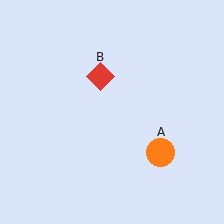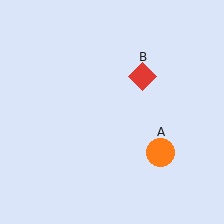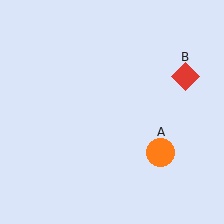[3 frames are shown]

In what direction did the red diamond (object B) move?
The red diamond (object B) moved right.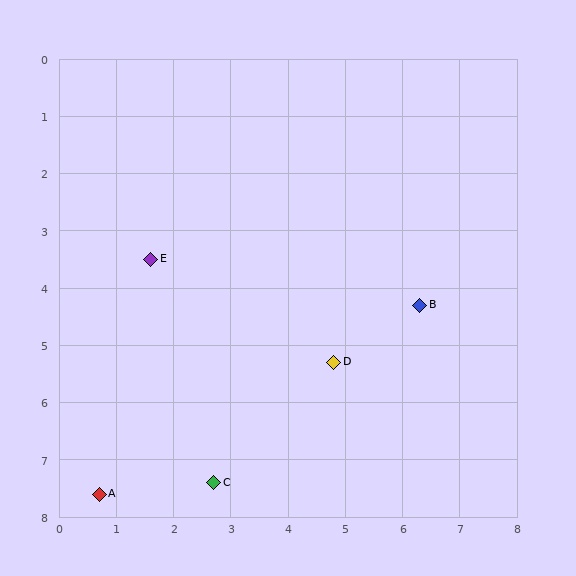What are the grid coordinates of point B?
Point B is at approximately (6.3, 4.3).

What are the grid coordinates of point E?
Point E is at approximately (1.6, 3.5).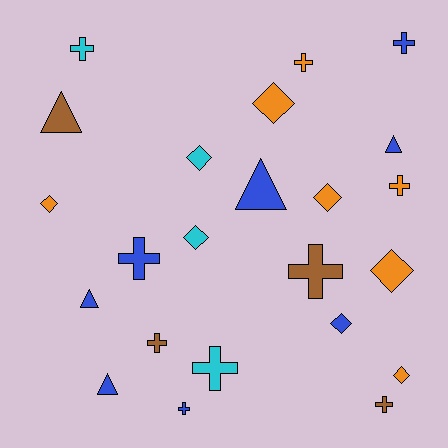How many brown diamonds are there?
There are no brown diamonds.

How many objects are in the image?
There are 23 objects.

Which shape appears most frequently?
Cross, with 10 objects.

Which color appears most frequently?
Blue, with 8 objects.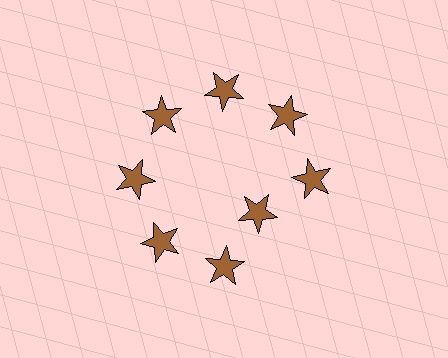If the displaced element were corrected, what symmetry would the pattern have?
It would have 8-fold rotational symmetry — the pattern would map onto itself every 45 degrees.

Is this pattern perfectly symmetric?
No. The 8 brown stars are arranged in a ring, but one element near the 4 o'clock position is pulled inward toward the center, breaking the 8-fold rotational symmetry.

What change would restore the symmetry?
The symmetry would be restored by moving it outward, back onto the ring so that all 8 stars sit at equal angles and equal distance from the center.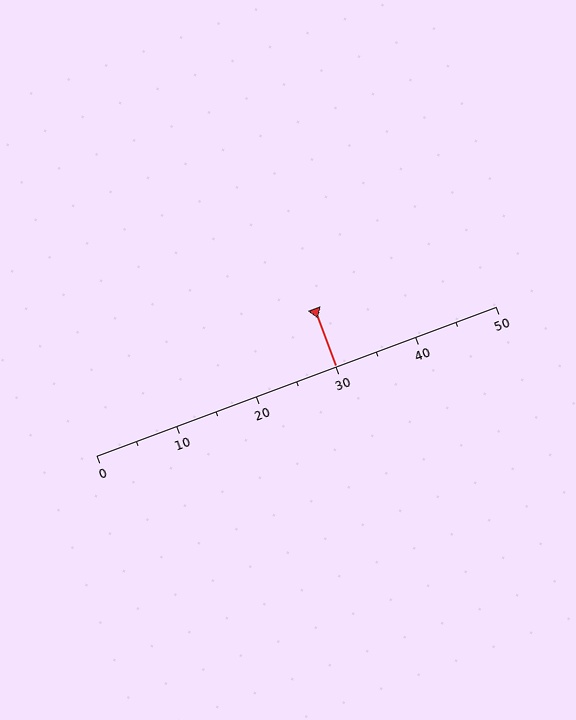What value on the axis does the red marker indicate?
The marker indicates approximately 30.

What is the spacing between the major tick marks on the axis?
The major ticks are spaced 10 apart.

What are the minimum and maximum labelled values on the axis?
The axis runs from 0 to 50.